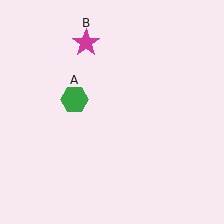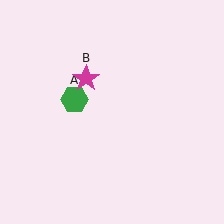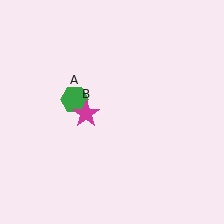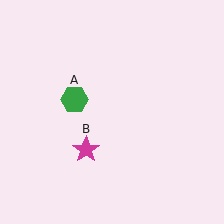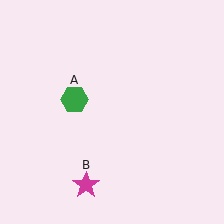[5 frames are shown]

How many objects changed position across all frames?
1 object changed position: magenta star (object B).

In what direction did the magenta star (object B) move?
The magenta star (object B) moved down.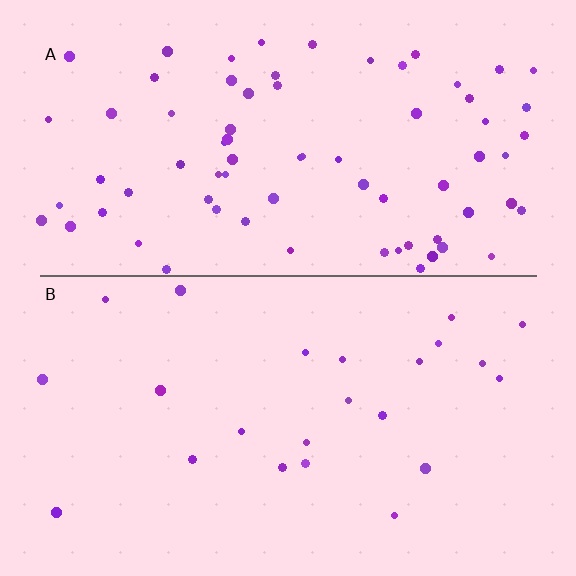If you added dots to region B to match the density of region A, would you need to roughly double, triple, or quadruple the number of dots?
Approximately triple.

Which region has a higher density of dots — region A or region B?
A (the top).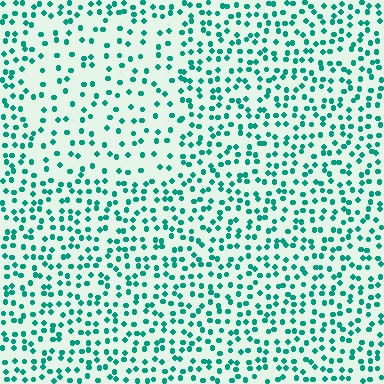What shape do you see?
I see a rectangle.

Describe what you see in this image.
The image contains small teal elements arranged at two different densities. A rectangle-shaped region is visible where the elements are less densely packed than the surrounding area.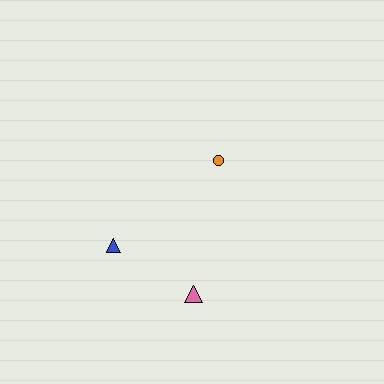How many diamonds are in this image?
There are no diamonds.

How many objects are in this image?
There are 3 objects.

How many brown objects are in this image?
There are no brown objects.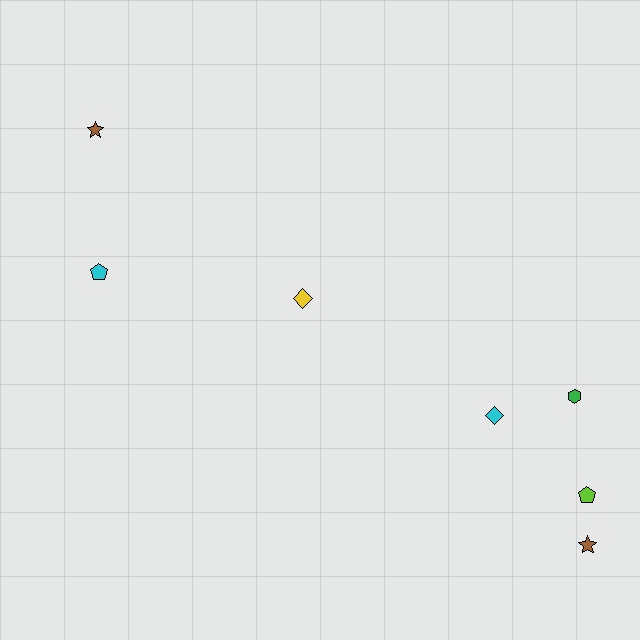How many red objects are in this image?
There are no red objects.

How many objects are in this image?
There are 7 objects.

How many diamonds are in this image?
There are 2 diamonds.